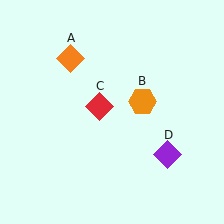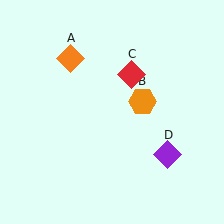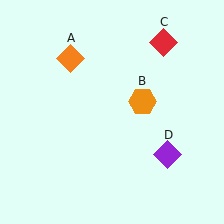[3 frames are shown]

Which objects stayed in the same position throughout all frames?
Orange diamond (object A) and orange hexagon (object B) and purple diamond (object D) remained stationary.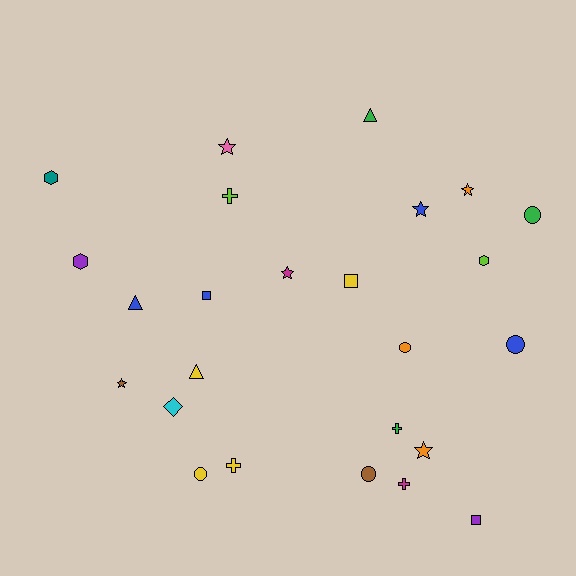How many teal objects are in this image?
There is 1 teal object.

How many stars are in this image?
There are 6 stars.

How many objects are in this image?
There are 25 objects.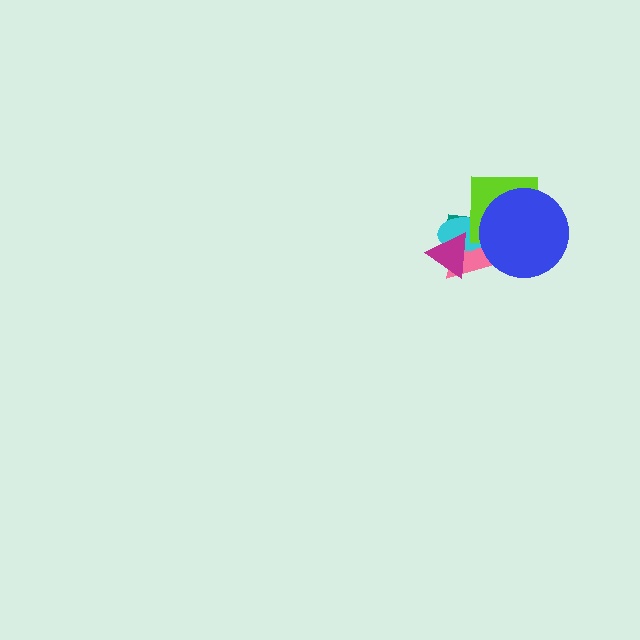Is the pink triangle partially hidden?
Yes, it is partially covered by another shape.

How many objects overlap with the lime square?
4 objects overlap with the lime square.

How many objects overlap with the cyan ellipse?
5 objects overlap with the cyan ellipse.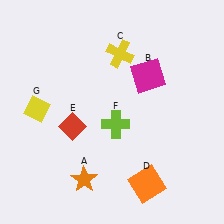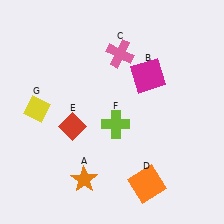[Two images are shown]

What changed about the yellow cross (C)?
In Image 1, C is yellow. In Image 2, it changed to pink.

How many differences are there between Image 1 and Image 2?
There is 1 difference between the two images.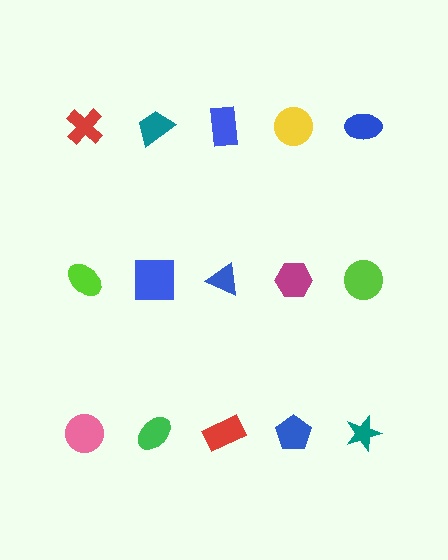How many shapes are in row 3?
5 shapes.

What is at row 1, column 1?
A red cross.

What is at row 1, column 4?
A yellow circle.